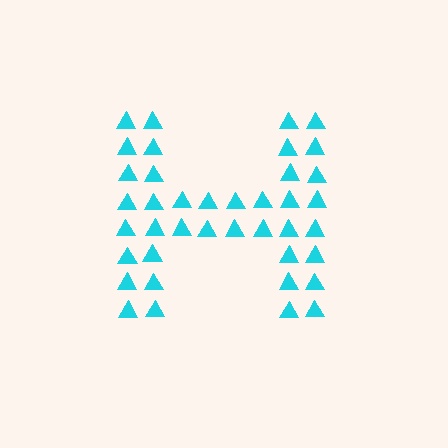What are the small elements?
The small elements are triangles.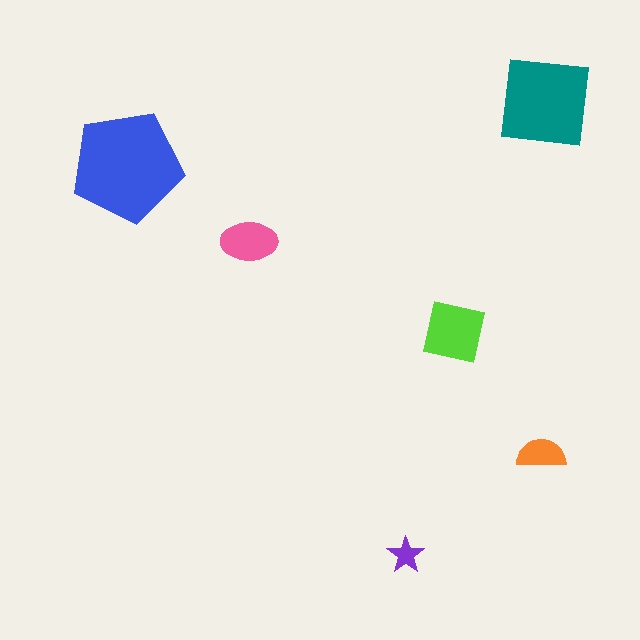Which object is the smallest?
The purple star.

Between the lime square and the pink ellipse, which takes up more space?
The lime square.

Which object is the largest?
The blue pentagon.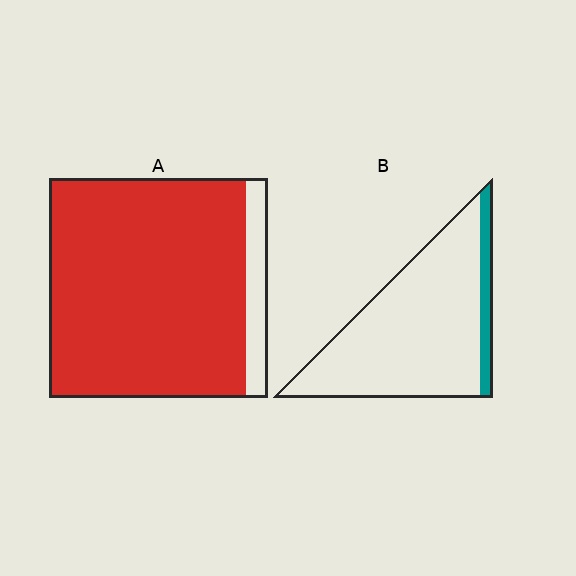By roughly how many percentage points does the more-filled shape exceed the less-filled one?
By roughly 80 percentage points (A over B).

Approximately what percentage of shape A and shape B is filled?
A is approximately 90% and B is approximately 10%.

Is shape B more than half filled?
No.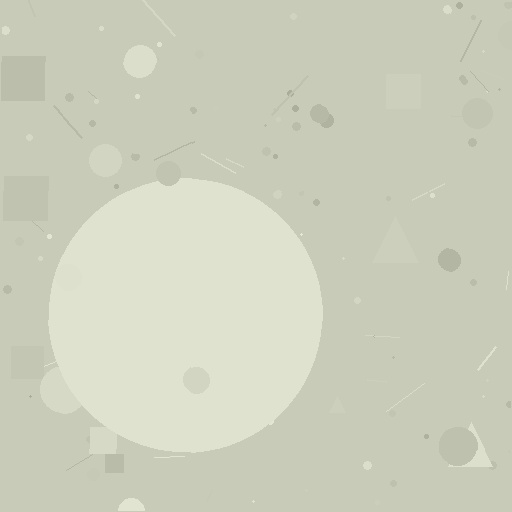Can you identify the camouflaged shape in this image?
The camouflaged shape is a circle.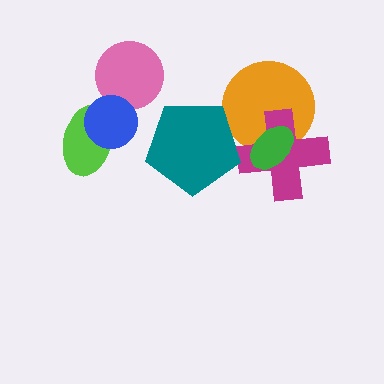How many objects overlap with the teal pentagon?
1 object overlaps with the teal pentagon.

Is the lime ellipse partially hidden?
Yes, it is partially covered by another shape.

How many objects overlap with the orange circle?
3 objects overlap with the orange circle.